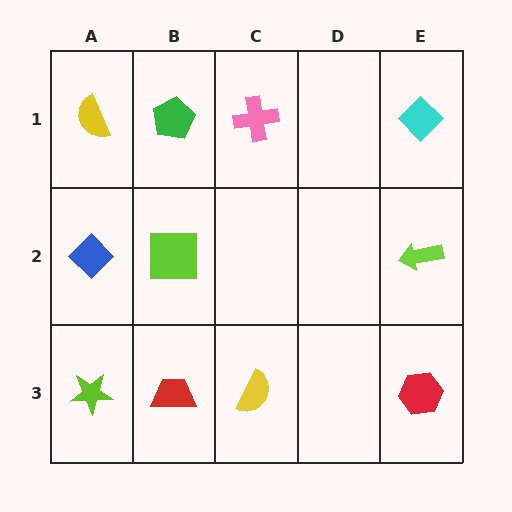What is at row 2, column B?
A lime square.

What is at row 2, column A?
A blue diamond.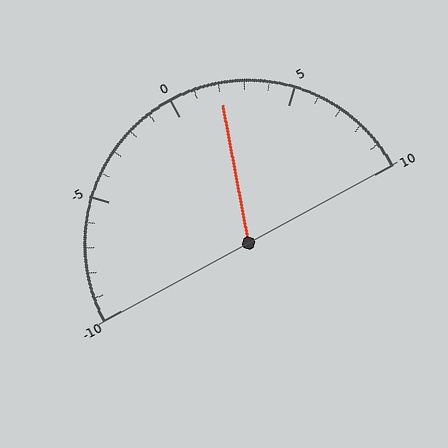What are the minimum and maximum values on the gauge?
The gauge ranges from -10 to 10.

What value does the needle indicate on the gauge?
The needle indicates approximately 2.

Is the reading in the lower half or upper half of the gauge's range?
The reading is in the upper half of the range (-10 to 10).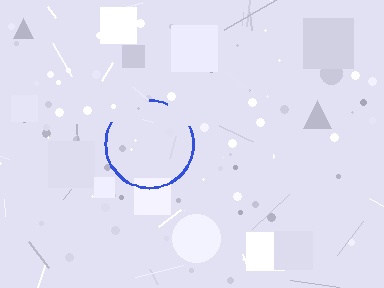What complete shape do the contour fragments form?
The contour fragments form a circle.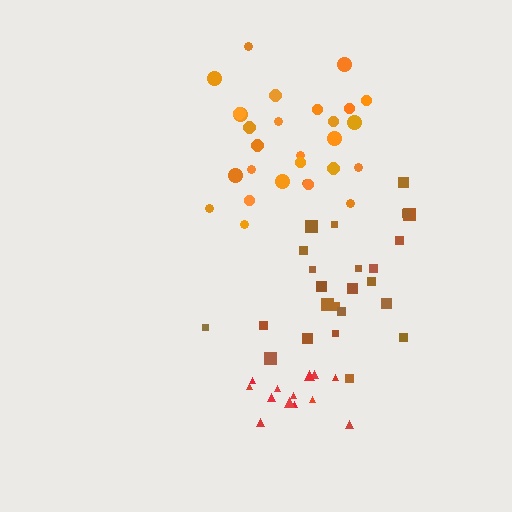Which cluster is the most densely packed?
Red.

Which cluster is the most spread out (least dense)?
Brown.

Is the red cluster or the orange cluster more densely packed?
Red.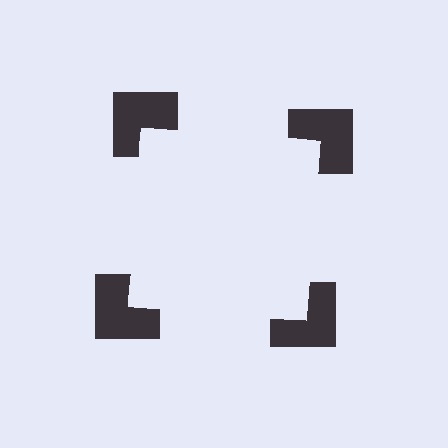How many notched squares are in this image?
There are 4 — one at each vertex of the illusory square.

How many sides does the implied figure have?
4 sides.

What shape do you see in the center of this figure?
An illusory square — its edges are inferred from the aligned wedge cuts in the notched squares, not physically drawn.